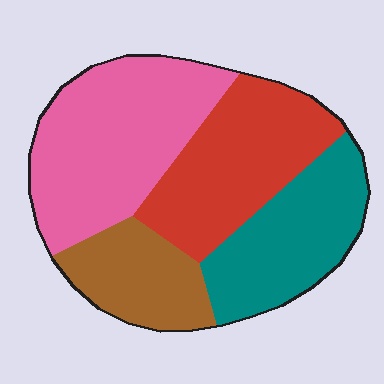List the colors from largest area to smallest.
From largest to smallest: pink, red, teal, brown.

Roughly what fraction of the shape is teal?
Teal takes up between a sixth and a third of the shape.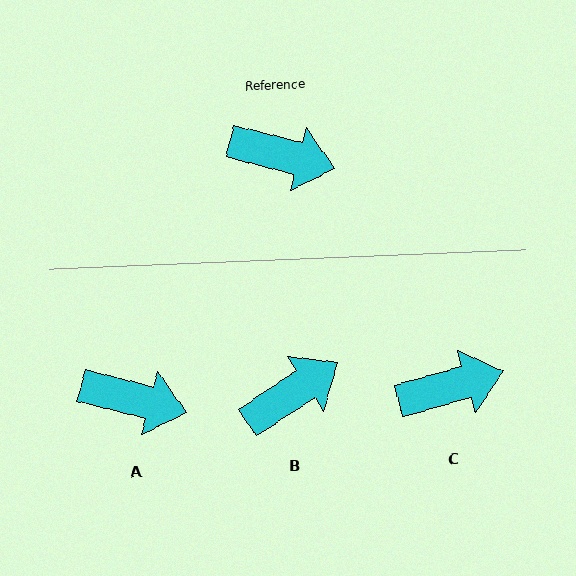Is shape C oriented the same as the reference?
No, it is off by about 31 degrees.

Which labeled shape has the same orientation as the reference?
A.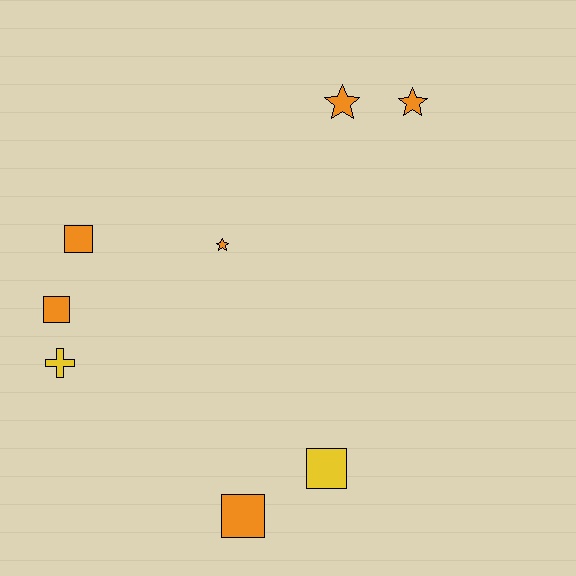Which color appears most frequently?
Orange, with 6 objects.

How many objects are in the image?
There are 8 objects.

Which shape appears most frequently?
Square, with 4 objects.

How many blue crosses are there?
There are no blue crosses.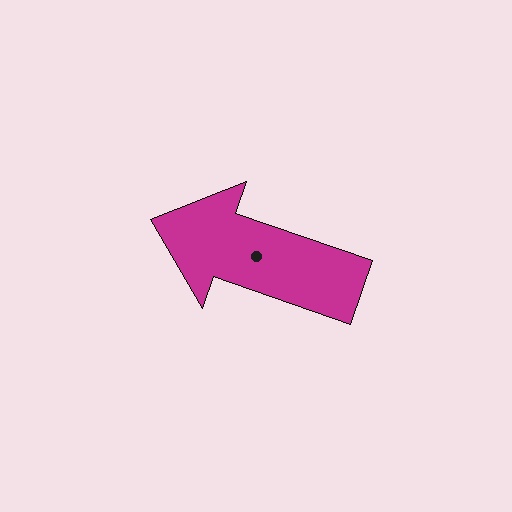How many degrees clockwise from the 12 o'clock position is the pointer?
Approximately 289 degrees.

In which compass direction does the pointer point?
West.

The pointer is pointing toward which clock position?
Roughly 10 o'clock.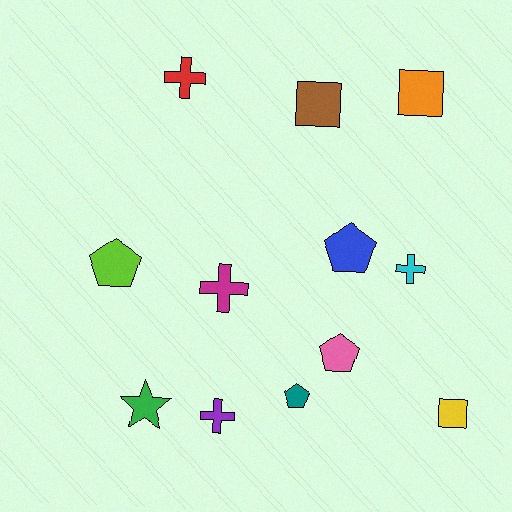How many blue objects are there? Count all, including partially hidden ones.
There is 1 blue object.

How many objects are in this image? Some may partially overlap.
There are 12 objects.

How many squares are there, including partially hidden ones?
There are 3 squares.